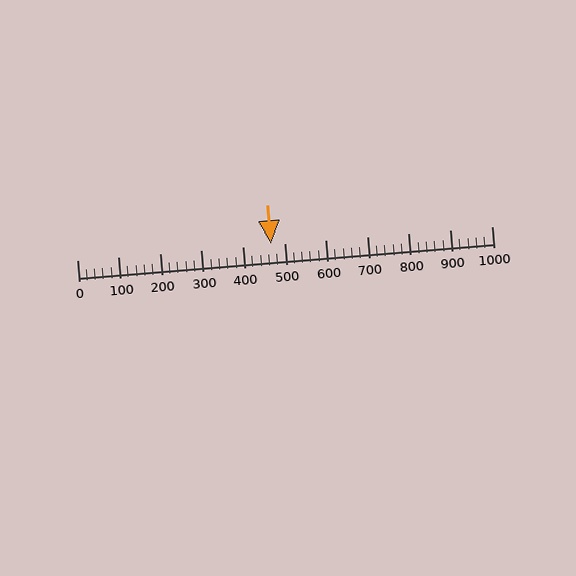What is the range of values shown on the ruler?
The ruler shows values from 0 to 1000.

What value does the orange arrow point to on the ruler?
The orange arrow points to approximately 468.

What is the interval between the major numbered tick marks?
The major tick marks are spaced 100 units apart.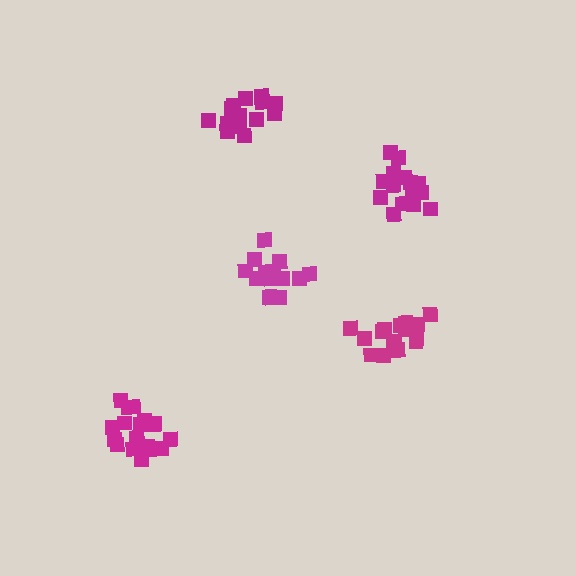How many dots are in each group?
Group 1: 18 dots, Group 2: 14 dots, Group 3: 19 dots, Group 4: 15 dots, Group 5: 16 dots (82 total).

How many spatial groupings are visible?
There are 5 spatial groupings.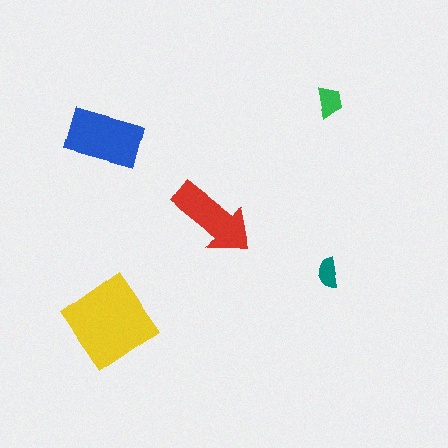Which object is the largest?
The yellow diamond.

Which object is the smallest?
The teal semicircle.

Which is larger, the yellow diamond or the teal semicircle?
The yellow diamond.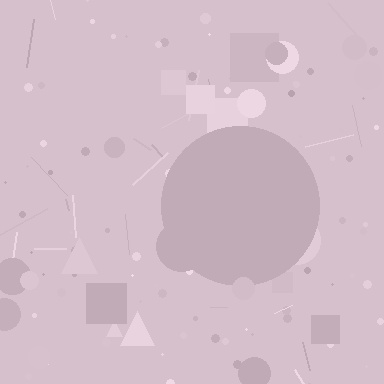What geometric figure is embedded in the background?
A circle is embedded in the background.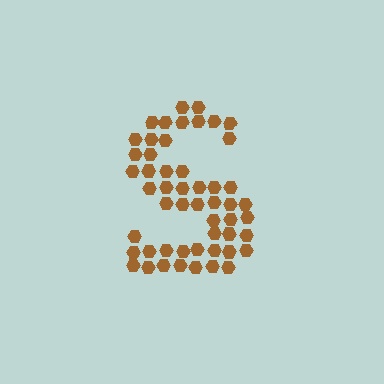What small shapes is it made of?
It is made of small hexagons.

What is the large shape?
The large shape is the letter S.